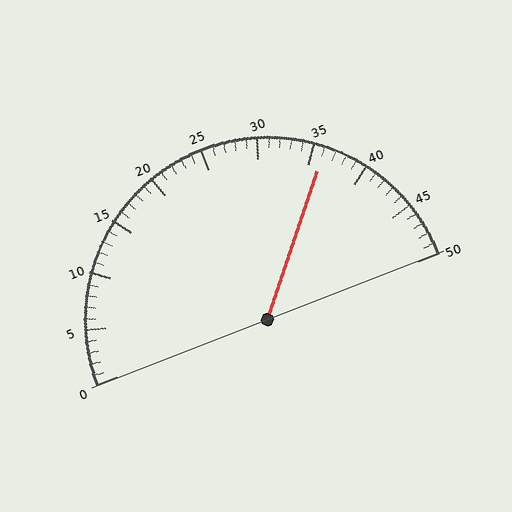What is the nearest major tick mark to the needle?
The nearest major tick mark is 35.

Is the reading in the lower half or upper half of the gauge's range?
The reading is in the upper half of the range (0 to 50).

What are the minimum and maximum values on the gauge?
The gauge ranges from 0 to 50.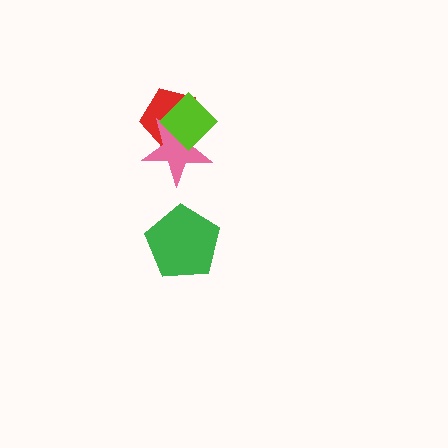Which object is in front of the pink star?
The lime diamond is in front of the pink star.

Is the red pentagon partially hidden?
Yes, it is partially covered by another shape.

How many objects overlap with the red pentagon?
2 objects overlap with the red pentagon.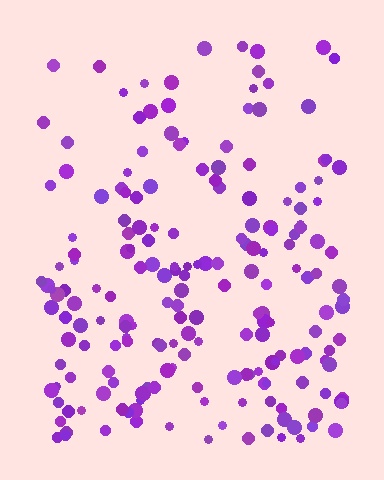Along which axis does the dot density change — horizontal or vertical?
Vertical.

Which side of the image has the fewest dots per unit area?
The top.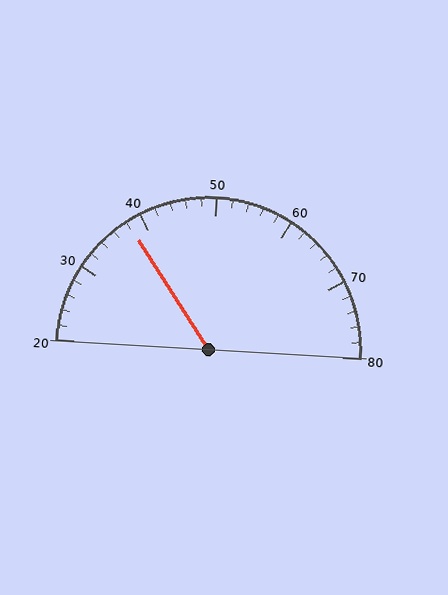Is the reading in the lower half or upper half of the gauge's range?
The reading is in the lower half of the range (20 to 80).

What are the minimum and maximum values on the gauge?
The gauge ranges from 20 to 80.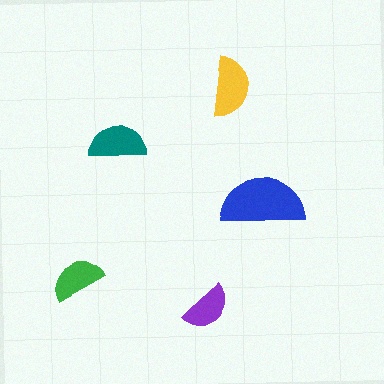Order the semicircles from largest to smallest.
the blue one, the yellow one, the teal one, the green one, the purple one.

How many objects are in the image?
There are 5 objects in the image.